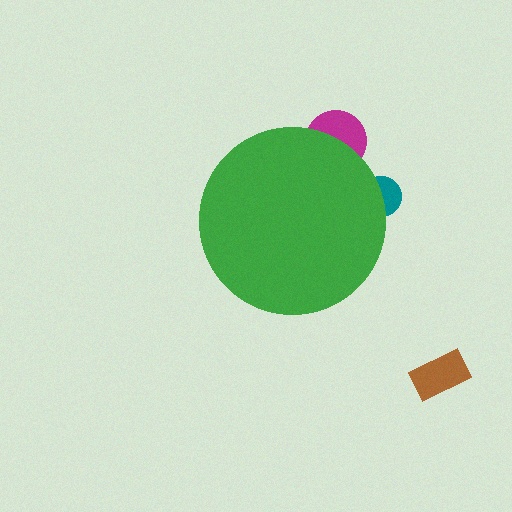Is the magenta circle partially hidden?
Yes, the magenta circle is partially hidden behind the green circle.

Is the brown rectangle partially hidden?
No, the brown rectangle is fully visible.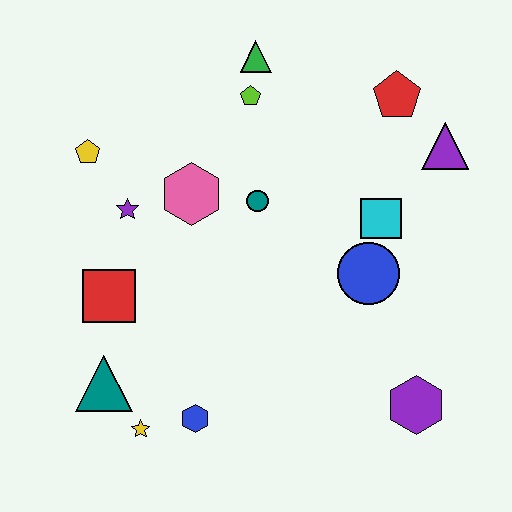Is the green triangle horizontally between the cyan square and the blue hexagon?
Yes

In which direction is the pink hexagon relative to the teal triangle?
The pink hexagon is above the teal triangle.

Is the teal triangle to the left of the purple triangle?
Yes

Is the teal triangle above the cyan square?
No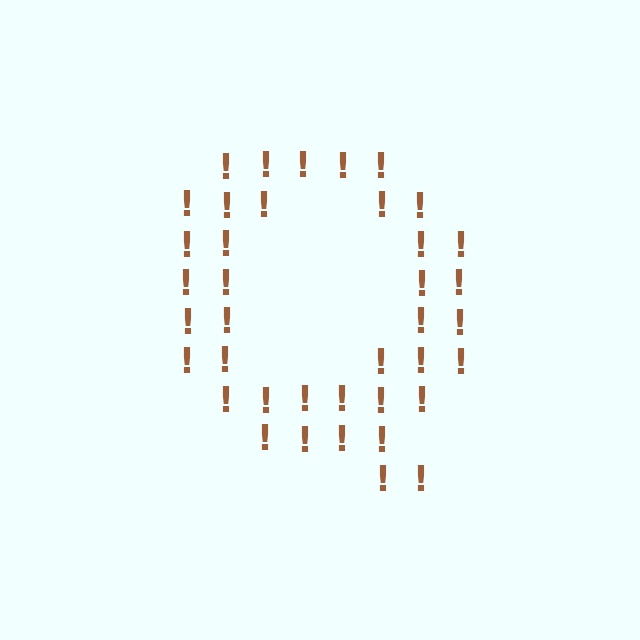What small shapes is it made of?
It is made of small exclamation marks.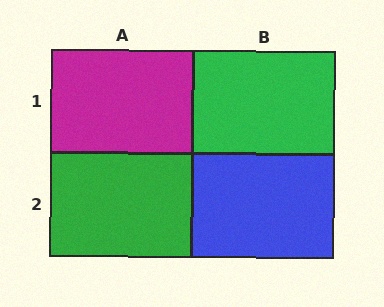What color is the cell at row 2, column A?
Green.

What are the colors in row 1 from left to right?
Magenta, green.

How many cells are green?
2 cells are green.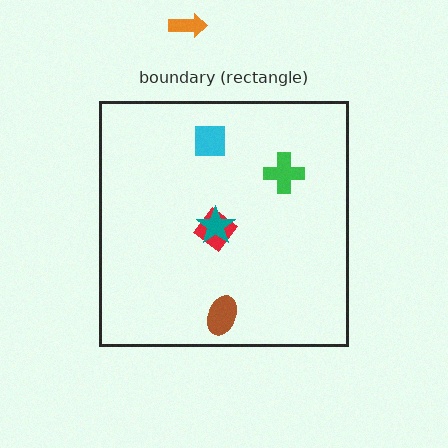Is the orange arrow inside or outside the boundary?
Outside.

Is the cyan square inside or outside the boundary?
Inside.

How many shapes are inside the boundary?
5 inside, 1 outside.